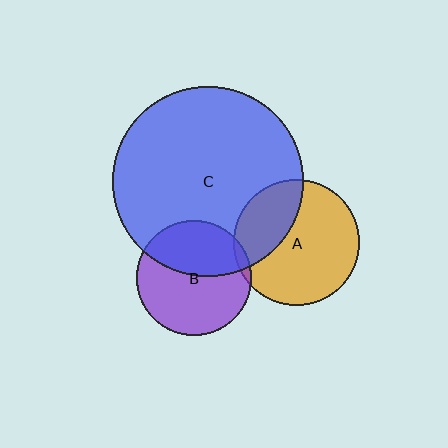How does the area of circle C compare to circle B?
Approximately 2.7 times.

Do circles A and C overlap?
Yes.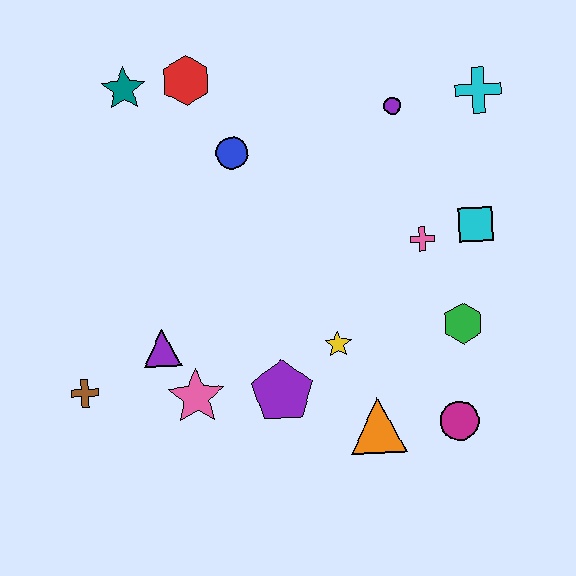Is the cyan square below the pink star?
No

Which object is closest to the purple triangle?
The pink star is closest to the purple triangle.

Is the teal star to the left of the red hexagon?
Yes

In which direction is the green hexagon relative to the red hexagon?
The green hexagon is to the right of the red hexagon.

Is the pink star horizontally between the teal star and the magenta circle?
Yes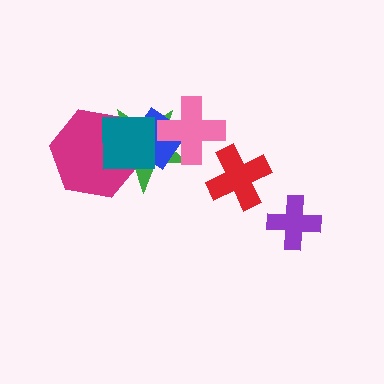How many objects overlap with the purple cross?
0 objects overlap with the purple cross.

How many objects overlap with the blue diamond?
4 objects overlap with the blue diamond.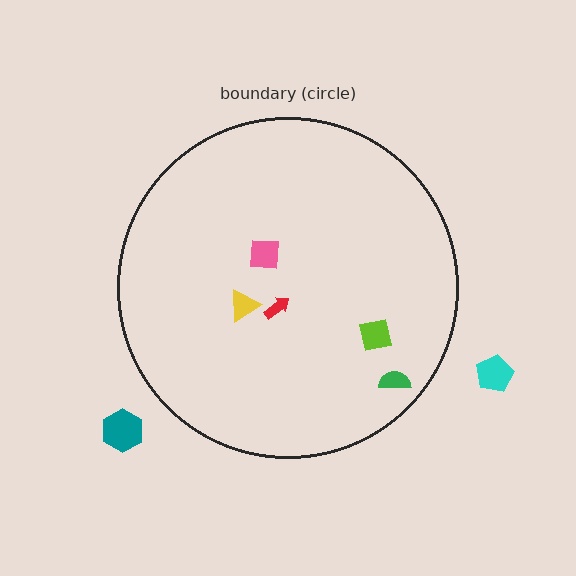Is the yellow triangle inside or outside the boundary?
Inside.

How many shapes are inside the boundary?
5 inside, 2 outside.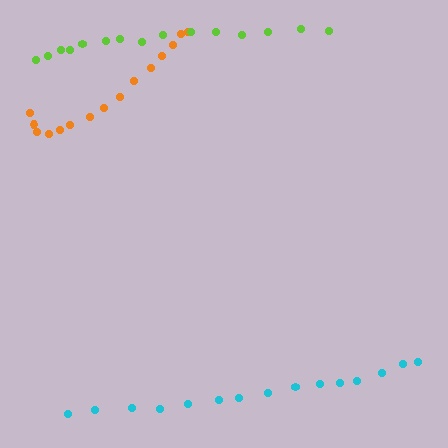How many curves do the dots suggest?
There are 3 distinct paths.